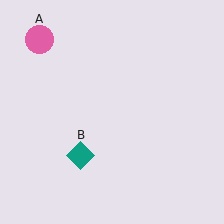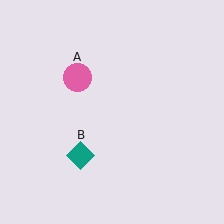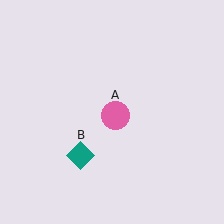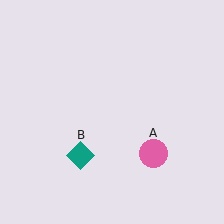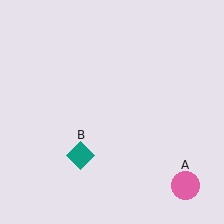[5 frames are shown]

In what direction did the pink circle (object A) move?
The pink circle (object A) moved down and to the right.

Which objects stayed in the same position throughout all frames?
Teal diamond (object B) remained stationary.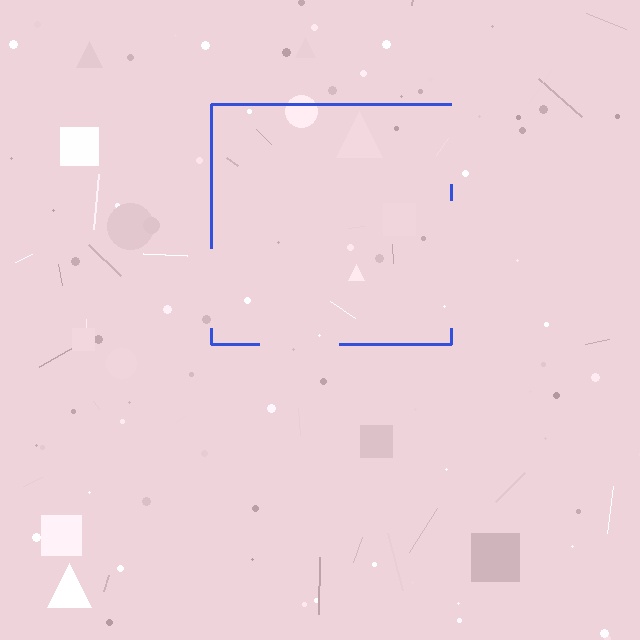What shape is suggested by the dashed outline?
The dashed outline suggests a square.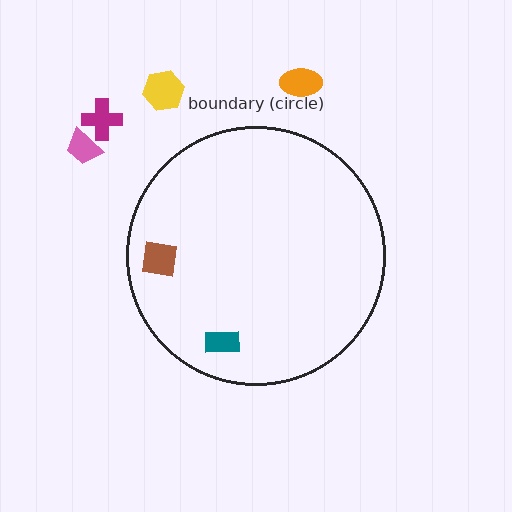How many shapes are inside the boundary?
2 inside, 4 outside.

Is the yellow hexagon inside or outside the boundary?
Outside.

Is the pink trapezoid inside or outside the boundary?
Outside.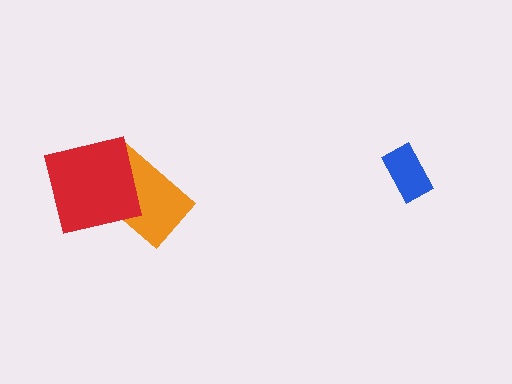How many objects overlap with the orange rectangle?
1 object overlaps with the orange rectangle.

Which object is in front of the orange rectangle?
The red square is in front of the orange rectangle.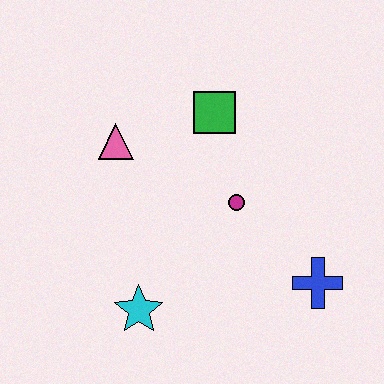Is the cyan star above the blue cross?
No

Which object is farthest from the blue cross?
The pink triangle is farthest from the blue cross.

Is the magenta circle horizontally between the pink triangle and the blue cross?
Yes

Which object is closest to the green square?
The magenta circle is closest to the green square.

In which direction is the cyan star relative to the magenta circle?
The cyan star is below the magenta circle.